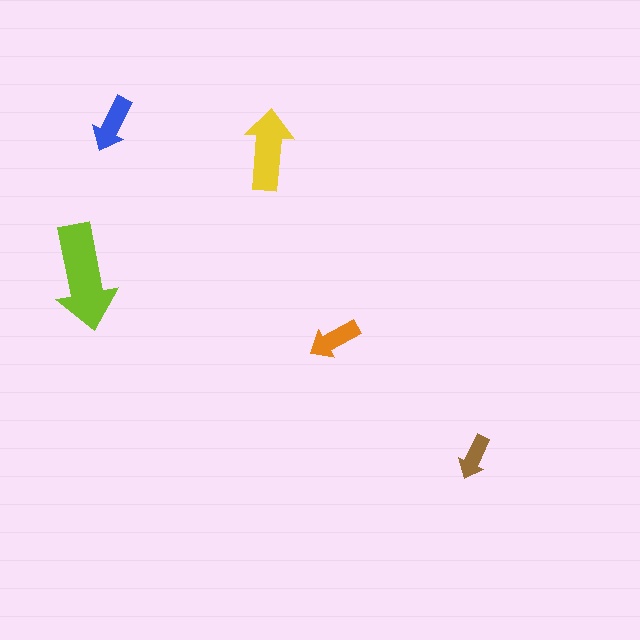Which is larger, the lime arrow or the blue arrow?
The lime one.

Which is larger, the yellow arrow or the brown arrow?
The yellow one.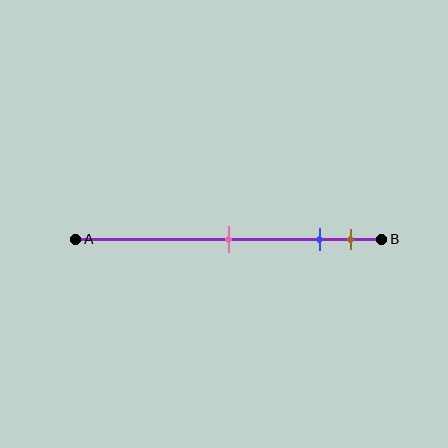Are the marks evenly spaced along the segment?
No, the marks are not evenly spaced.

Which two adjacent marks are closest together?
The blue and brown marks are the closest adjacent pair.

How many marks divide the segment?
There are 3 marks dividing the segment.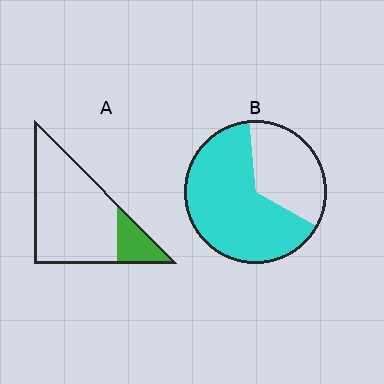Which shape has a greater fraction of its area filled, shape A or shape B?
Shape B.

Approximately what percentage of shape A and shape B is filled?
A is approximately 20% and B is approximately 65%.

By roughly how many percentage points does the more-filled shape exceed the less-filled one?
By roughly 50 percentage points (B over A).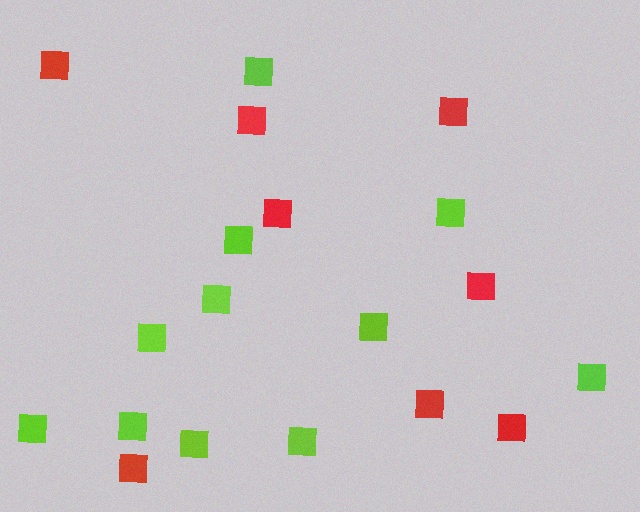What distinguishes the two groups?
There are 2 groups: one group of red squares (8) and one group of lime squares (11).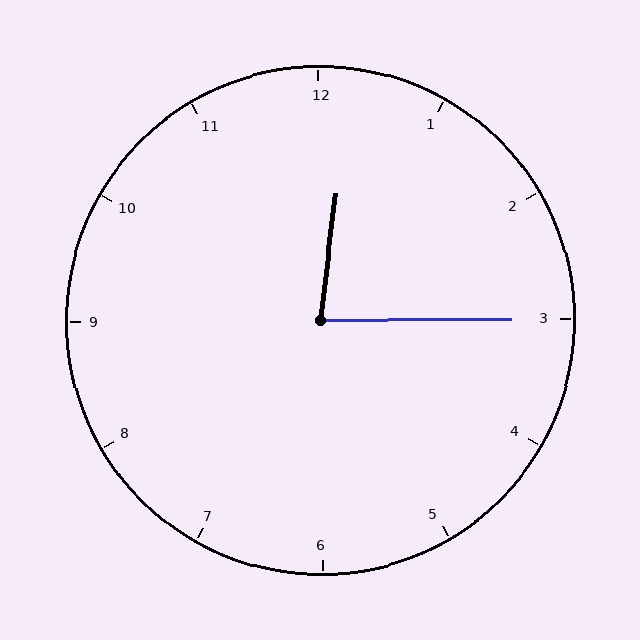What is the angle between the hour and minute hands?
Approximately 82 degrees.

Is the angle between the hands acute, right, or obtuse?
It is acute.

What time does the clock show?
12:15.